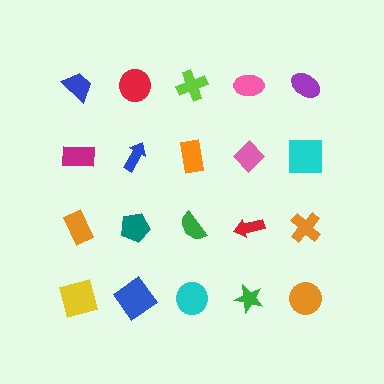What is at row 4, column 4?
A green star.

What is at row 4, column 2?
A blue diamond.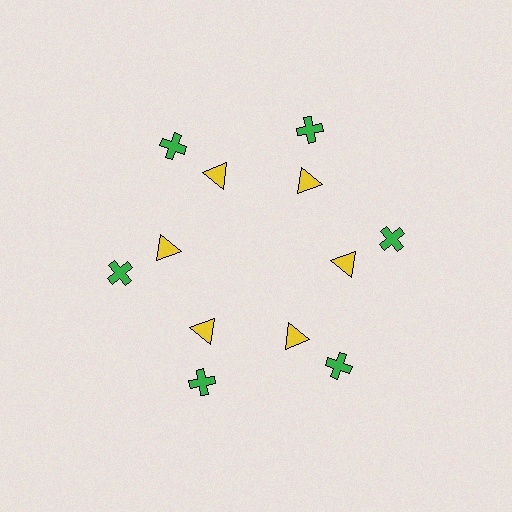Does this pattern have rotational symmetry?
Yes, this pattern has 6-fold rotational symmetry. It looks the same after rotating 60 degrees around the center.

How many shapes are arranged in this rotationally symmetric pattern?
There are 12 shapes, arranged in 6 groups of 2.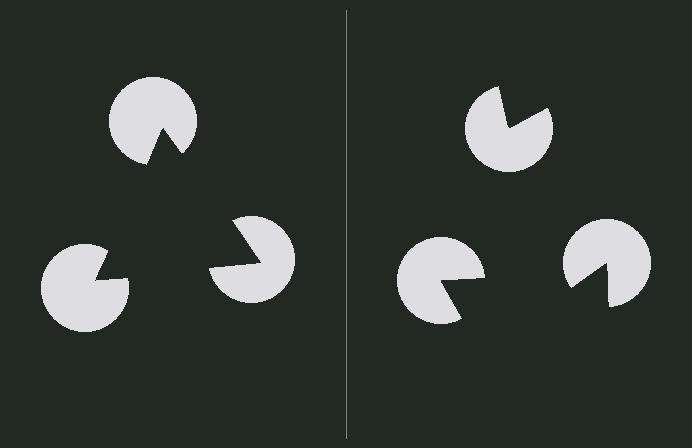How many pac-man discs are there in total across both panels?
6 — 3 on each side.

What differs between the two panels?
The pac-man discs are positioned identically on both sides; only the wedge orientations differ. On the left they align to a triangle; on the right they are misaligned.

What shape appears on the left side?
An illusory triangle.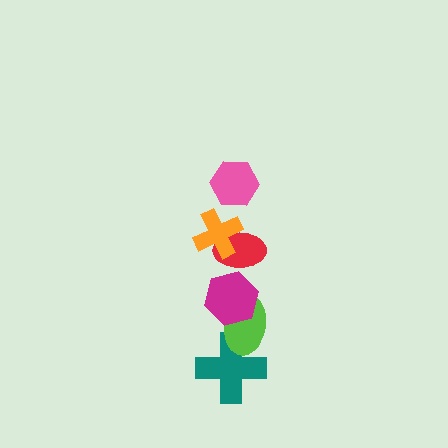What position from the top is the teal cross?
The teal cross is 6th from the top.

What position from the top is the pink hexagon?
The pink hexagon is 1st from the top.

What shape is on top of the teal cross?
The lime ellipse is on top of the teal cross.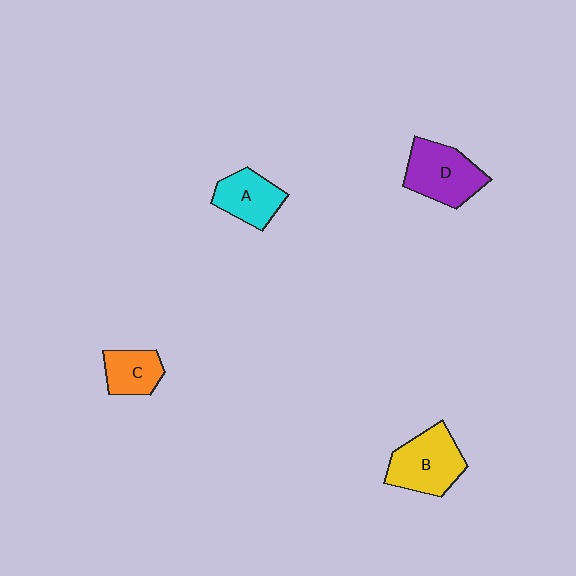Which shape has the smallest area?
Shape C (orange).